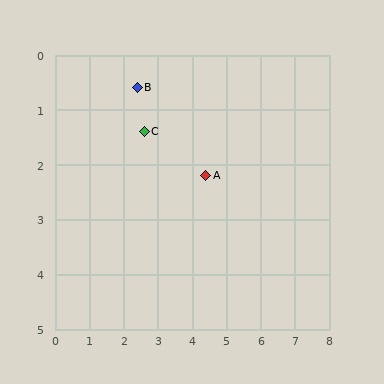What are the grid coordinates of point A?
Point A is at approximately (4.4, 2.2).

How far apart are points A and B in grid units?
Points A and B are about 2.6 grid units apart.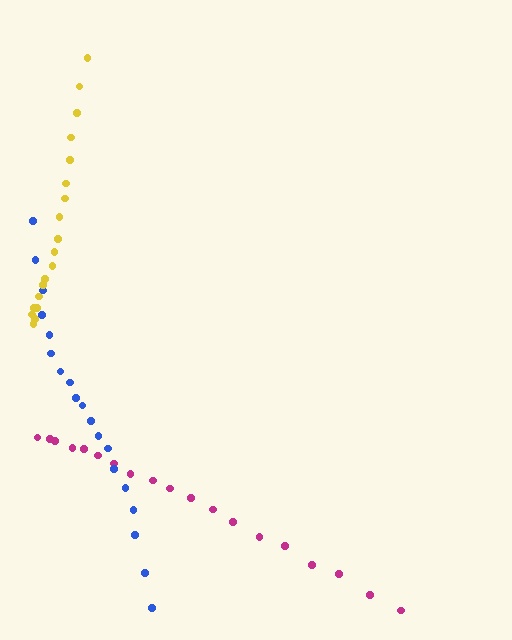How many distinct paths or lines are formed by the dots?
There are 3 distinct paths.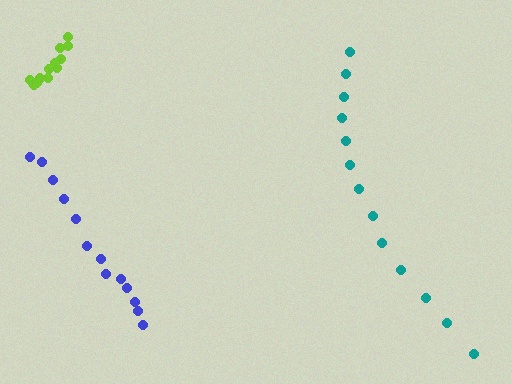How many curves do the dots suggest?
There are 3 distinct paths.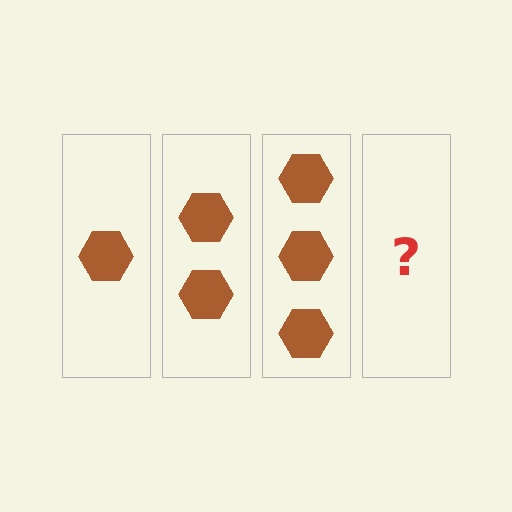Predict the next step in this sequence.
The next step is 4 hexagons.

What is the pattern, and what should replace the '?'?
The pattern is that each step adds one more hexagon. The '?' should be 4 hexagons.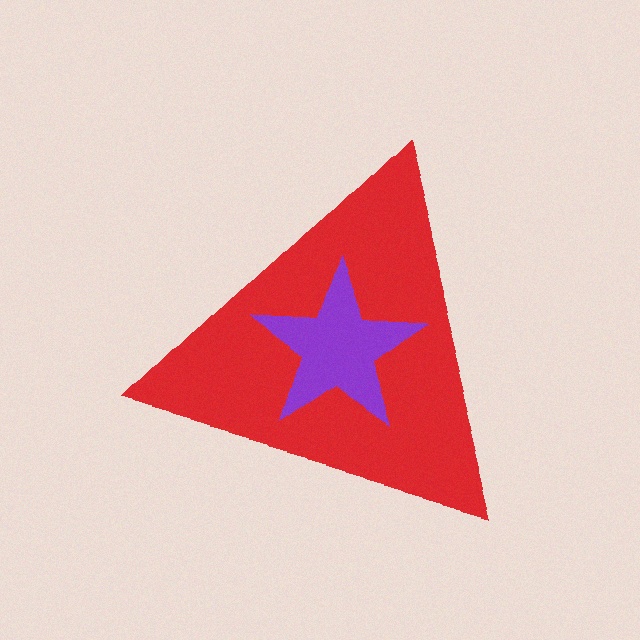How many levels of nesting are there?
2.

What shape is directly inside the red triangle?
The purple star.